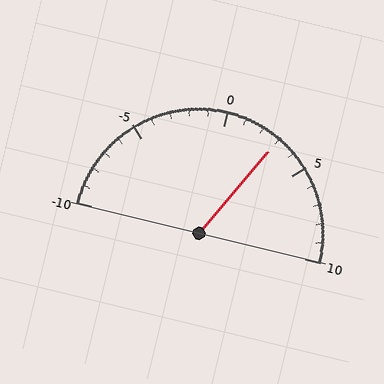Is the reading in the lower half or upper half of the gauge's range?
The reading is in the upper half of the range (-10 to 10).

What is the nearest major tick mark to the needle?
The nearest major tick mark is 5.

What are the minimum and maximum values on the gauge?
The gauge ranges from -10 to 10.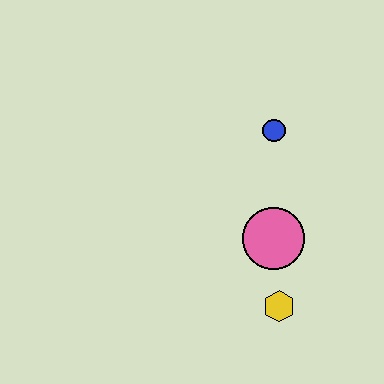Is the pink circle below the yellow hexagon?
No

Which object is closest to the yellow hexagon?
The pink circle is closest to the yellow hexagon.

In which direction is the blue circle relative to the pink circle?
The blue circle is above the pink circle.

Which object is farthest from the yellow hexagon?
The blue circle is farthest from the yellow hexagon.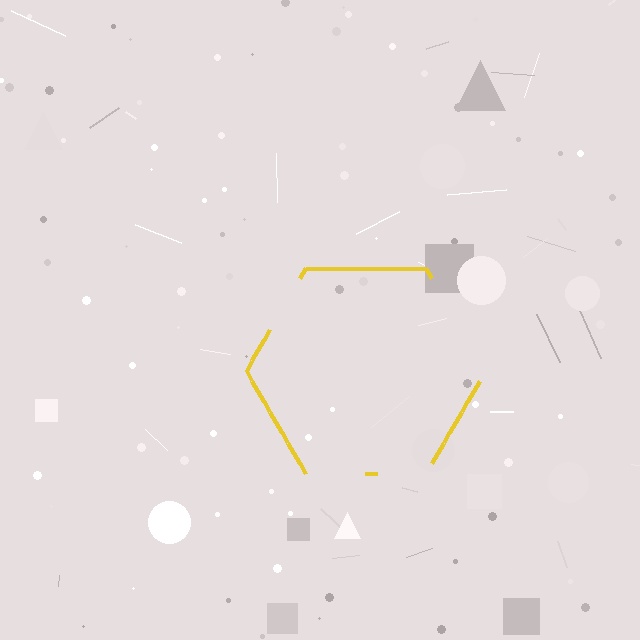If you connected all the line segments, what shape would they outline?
They would outline a hexagon.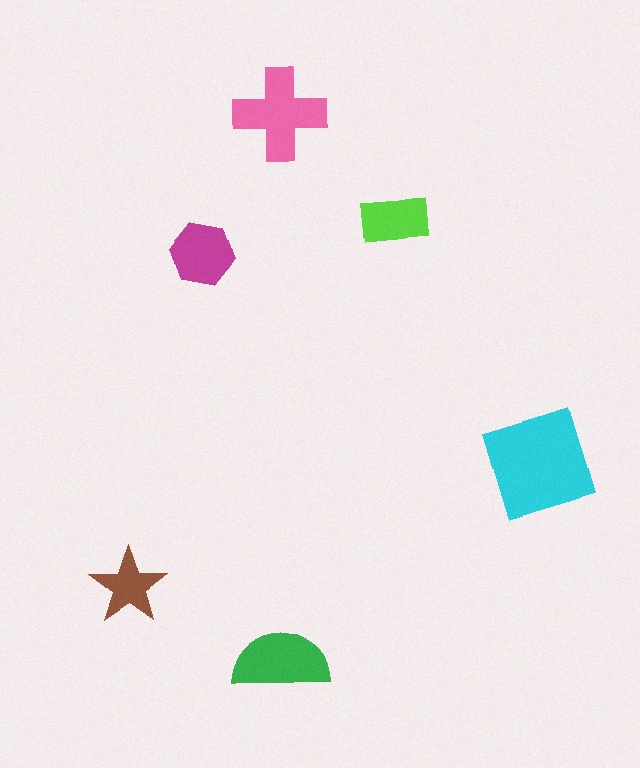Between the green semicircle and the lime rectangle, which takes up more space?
The green semicircle.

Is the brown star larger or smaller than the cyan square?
Smaller.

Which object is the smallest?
The brown star.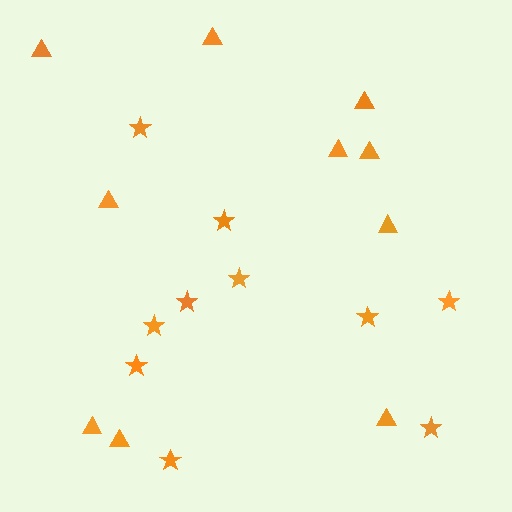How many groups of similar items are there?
There are 2 groups: one group of triangles (10) and one group of stars (10).